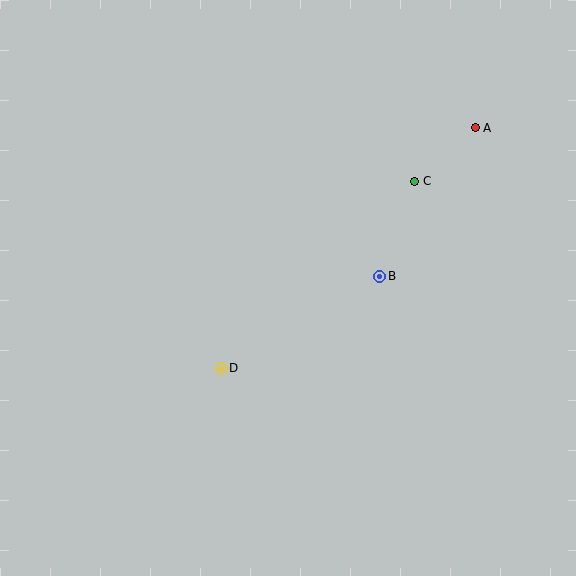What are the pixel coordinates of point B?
Point B is at (380, 276).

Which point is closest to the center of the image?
Point B at (380, 276) is closest to the center.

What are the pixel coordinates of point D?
Point D is at (221, 368).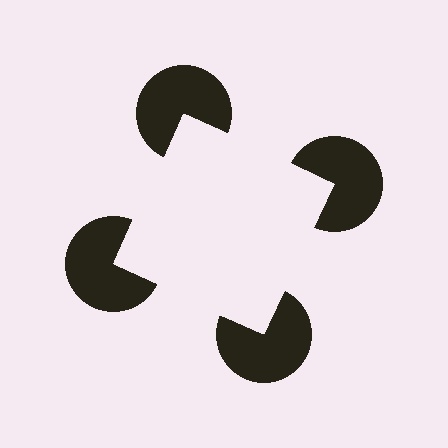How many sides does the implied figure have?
4 sides.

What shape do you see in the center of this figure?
An illusory square — its edges are inferred from the aligned wedge cuts in the pac-man discs, not physically drawn.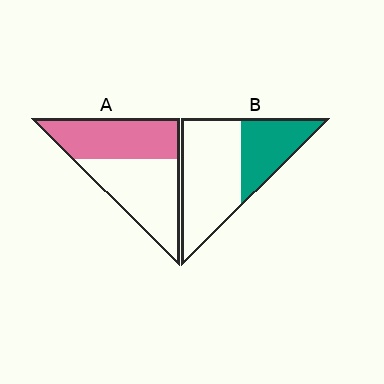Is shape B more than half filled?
No.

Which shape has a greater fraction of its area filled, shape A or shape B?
Shape A.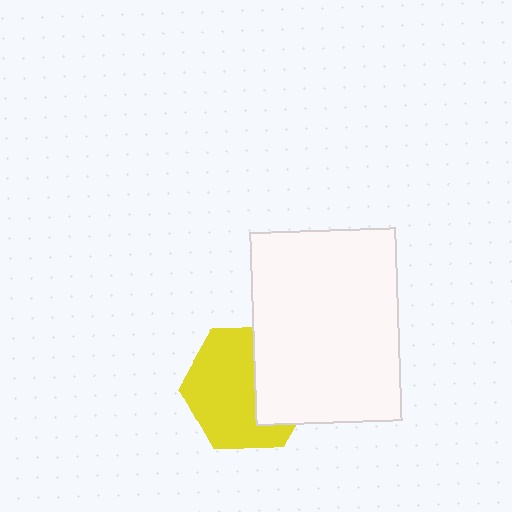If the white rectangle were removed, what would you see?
You would see the complete yellow hexagon.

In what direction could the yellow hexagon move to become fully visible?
The yellow hexagon could move left. That would shift it out from behind the white rectangle entirely.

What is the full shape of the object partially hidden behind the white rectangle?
The partially hidden object is a yellow hexagon.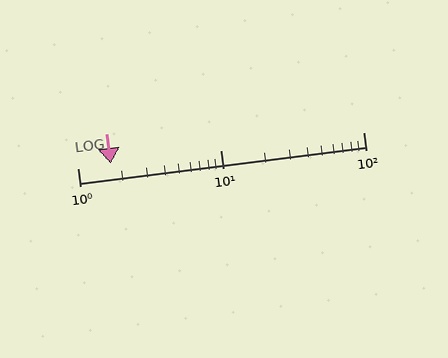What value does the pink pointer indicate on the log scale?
The pointer indicates approximately 1.7.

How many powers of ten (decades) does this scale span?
The scale spans 2 decades, from 1 to 100.